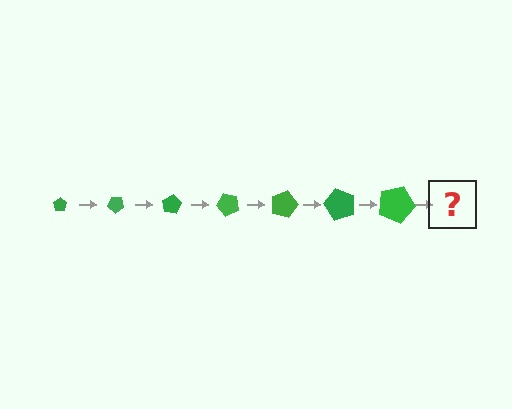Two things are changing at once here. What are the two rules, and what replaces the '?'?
The two rules are that the pentagon grows larger each step and it rotates 40 degrees each step. The '?' should be a pentagon, larger than the previous one and rotated 280 degrees from the start.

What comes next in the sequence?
The next element should be a pentagon, larger than the previous one and rotated 280 degrees from the start.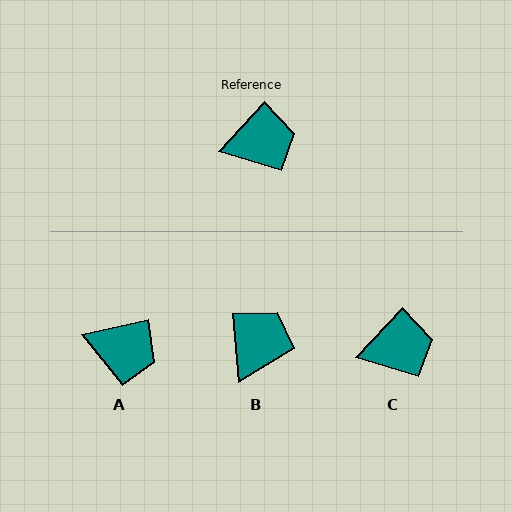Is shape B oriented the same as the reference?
No, it is off by about 47 degrees.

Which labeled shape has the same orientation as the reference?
C.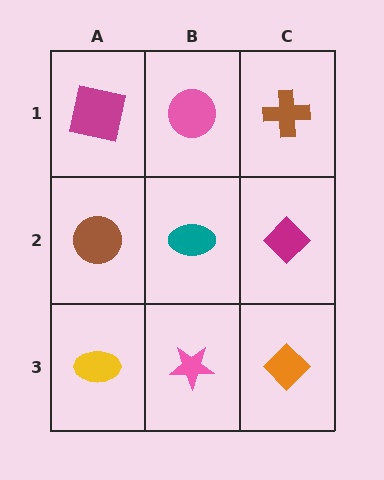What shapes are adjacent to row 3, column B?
A teal ellipse (row 2, column B), a yellow ellipse (row 3, column A), an orange diamond (row 3, column C).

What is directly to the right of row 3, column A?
A pink star.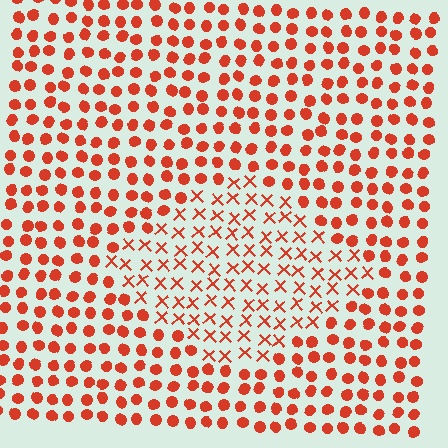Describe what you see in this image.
The image is filled with small red elements arranged in a uniform grid. A diamond-shaped region contains X marks, while the surrounding area contains circles. The boundary is defined purely by the change in element shape.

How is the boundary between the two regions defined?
The boundary is defined by a change in element shape: X marks inside vs. circles outside. All elements share the same color and spacing.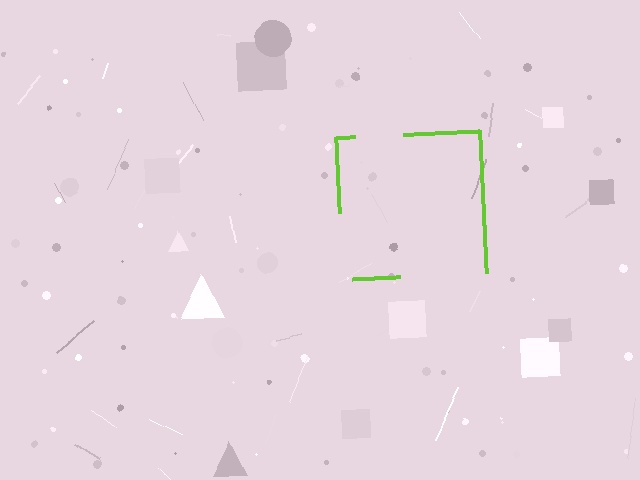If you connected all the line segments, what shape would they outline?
They would outline a square.